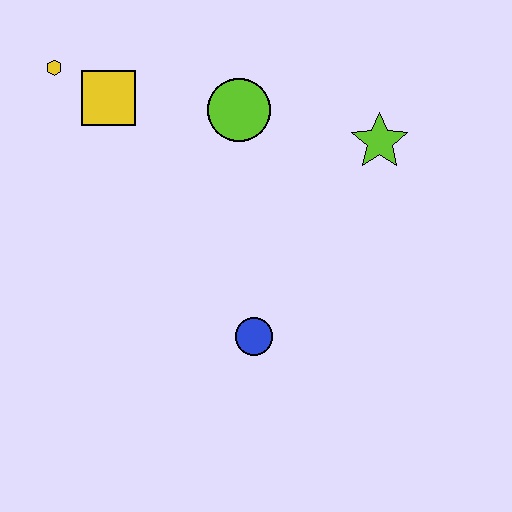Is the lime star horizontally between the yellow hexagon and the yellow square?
No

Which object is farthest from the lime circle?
The blue circle is farthest from the lime circle.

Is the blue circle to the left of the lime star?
Yes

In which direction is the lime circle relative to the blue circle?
The lime circle is above the blue circle.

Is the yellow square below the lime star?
No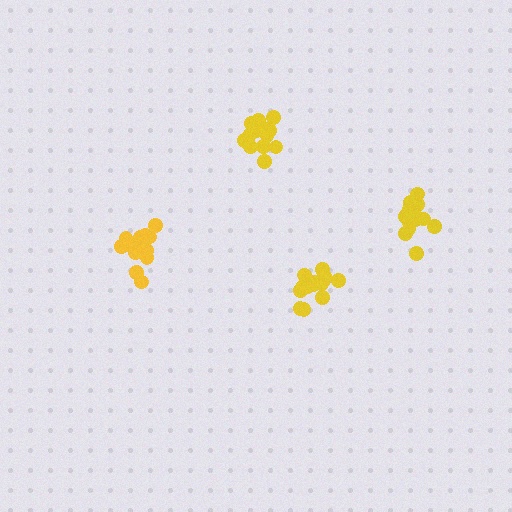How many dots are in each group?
Group 1: 16 dots, Group 2: 18 dots, Group 3: 15 dots, Group 4: 14 dots (63 total).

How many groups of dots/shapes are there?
There are 4 groups.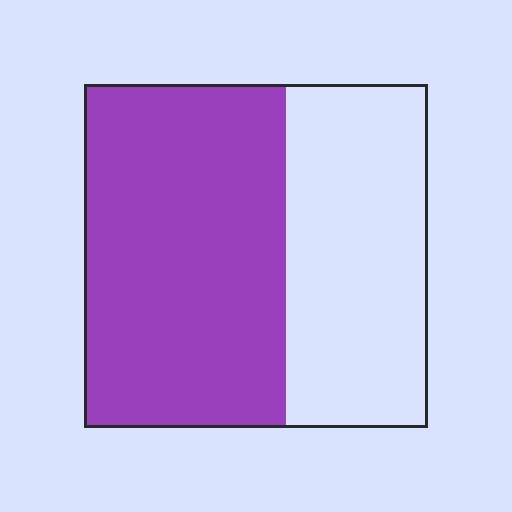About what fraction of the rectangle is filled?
About three fifths (3/5).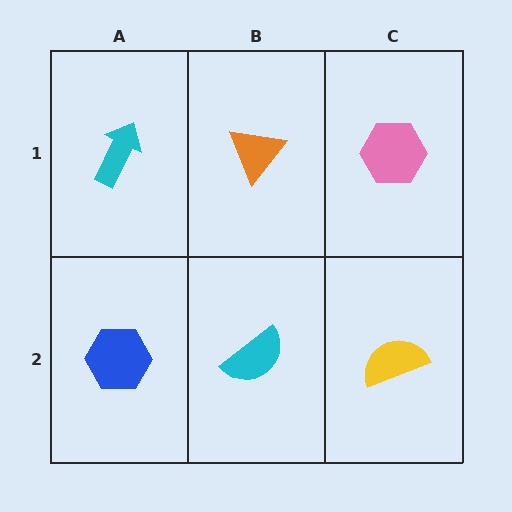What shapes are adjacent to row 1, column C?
A yellow semicircle (row 2, column C), an orange triangle (row 1, column B).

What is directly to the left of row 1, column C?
An orange triangle.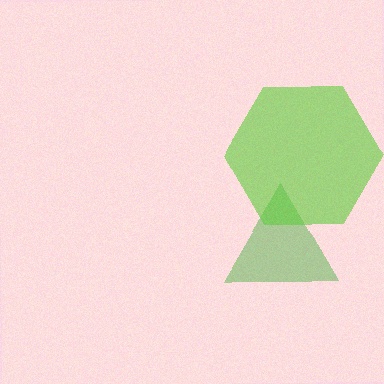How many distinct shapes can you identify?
There are 2 distinct shapes: a green triangle, a lime hexagon.